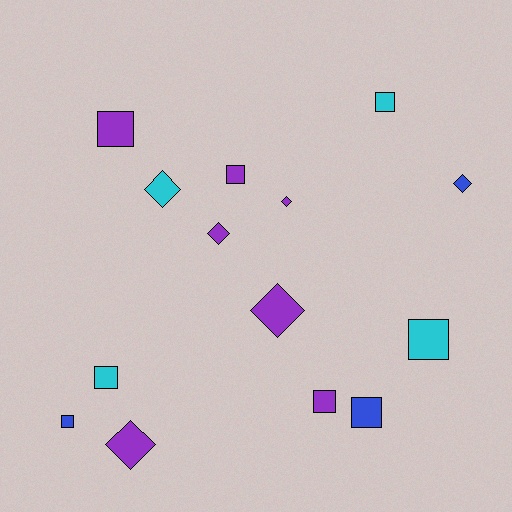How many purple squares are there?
There are 3 purple squares.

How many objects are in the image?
There are 14 objects.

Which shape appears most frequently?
Square, with 8 objects.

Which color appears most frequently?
Purple, with 7 objects.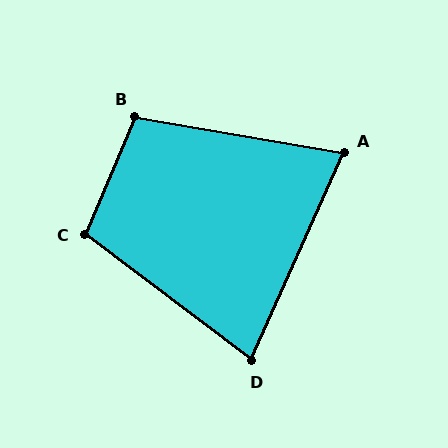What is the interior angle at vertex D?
Approximately 77 degrees (acute).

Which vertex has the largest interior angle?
C, at approximately 104 degrees.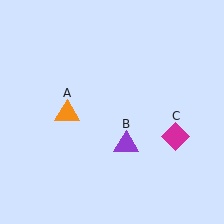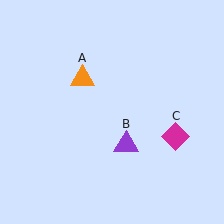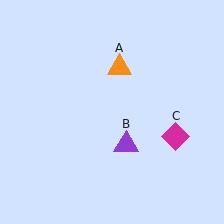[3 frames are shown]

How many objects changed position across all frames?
1 object changed position: orange triangle (object A).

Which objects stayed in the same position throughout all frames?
Purple triangle (object B) and magenta diamond (object C) remained stationary.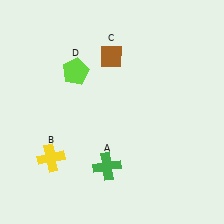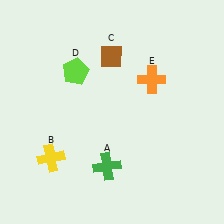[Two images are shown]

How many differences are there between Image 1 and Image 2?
There is 1 difference between the two images.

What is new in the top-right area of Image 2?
An orange cross (E) was added in the top-right area of Image 2.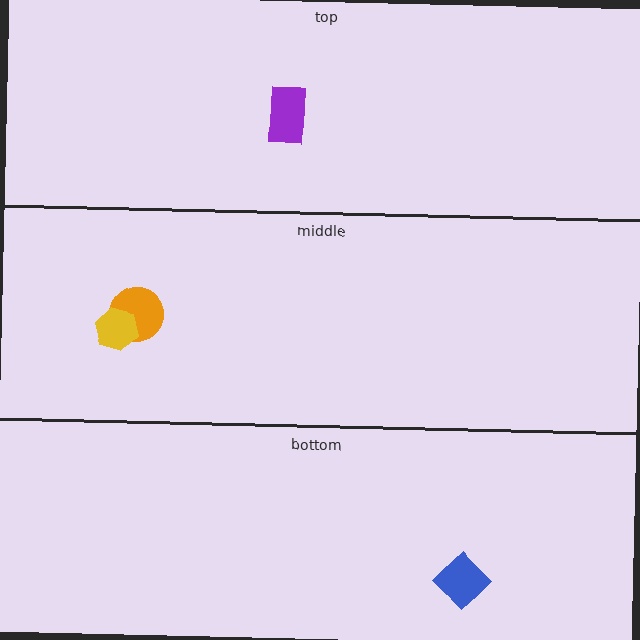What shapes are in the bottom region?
The blue diamond.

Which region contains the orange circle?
The middle region.